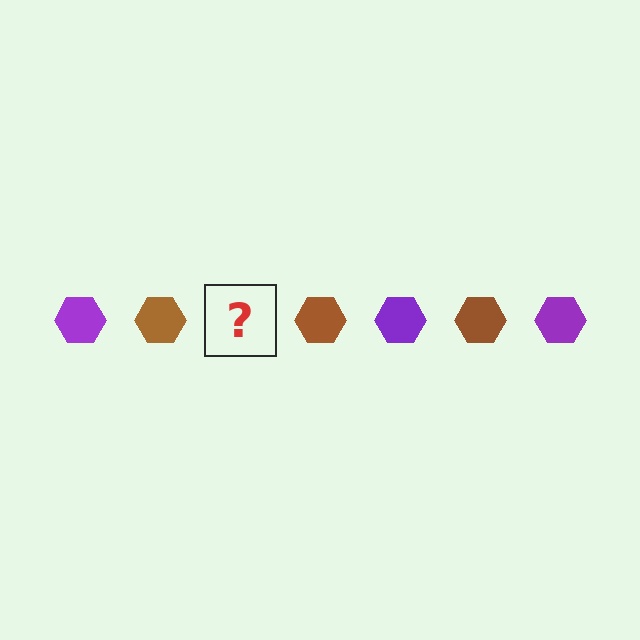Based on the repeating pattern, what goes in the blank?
The blank should be a purple hexagon.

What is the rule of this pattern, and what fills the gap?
The rule is that the pattern cycles through purple, brown hexagons. The gap should be filled with a purple hexagon.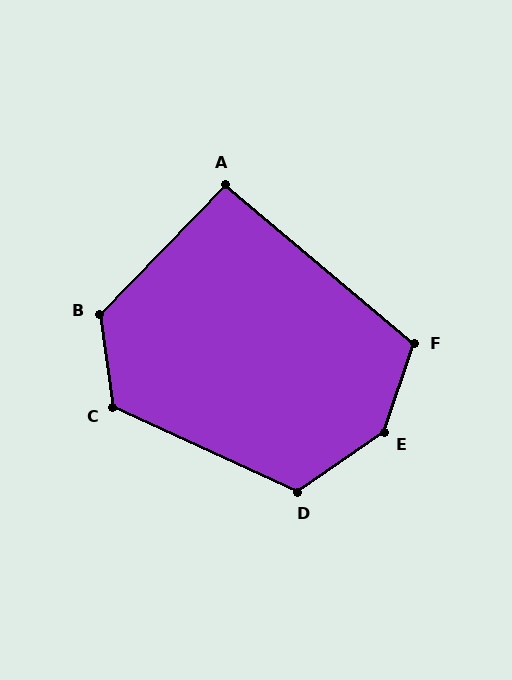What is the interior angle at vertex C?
Approximately 123 degrees (obtuse).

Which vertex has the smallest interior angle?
A, at approximately 94 degrees.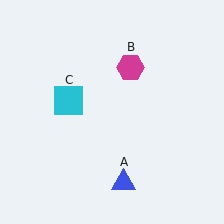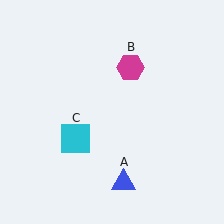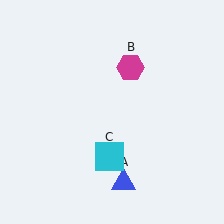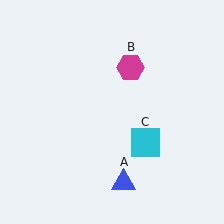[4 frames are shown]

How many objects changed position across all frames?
1 object changed position: cyan square (object C).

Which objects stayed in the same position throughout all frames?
Blue triangle (object A) and magenta hexagon (object B) remained stationary.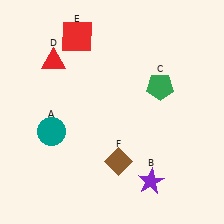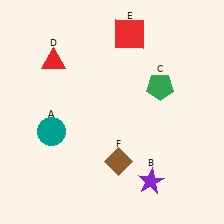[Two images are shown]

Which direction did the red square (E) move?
The red square (E) moved right.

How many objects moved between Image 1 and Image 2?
1 object moved between the two images.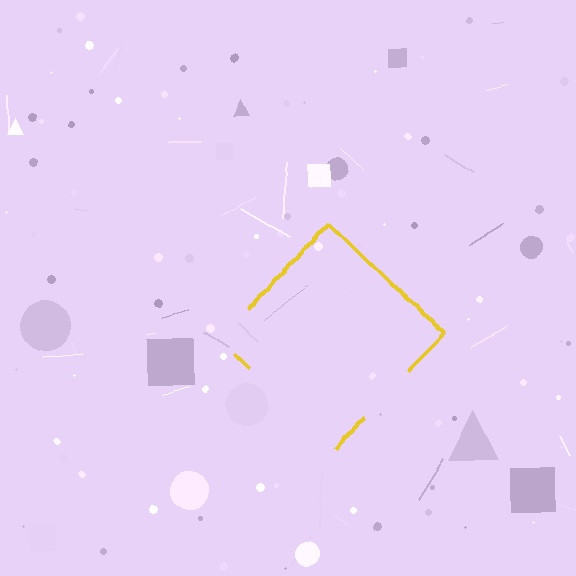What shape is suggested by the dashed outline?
The dashed outline suggests a diamond.